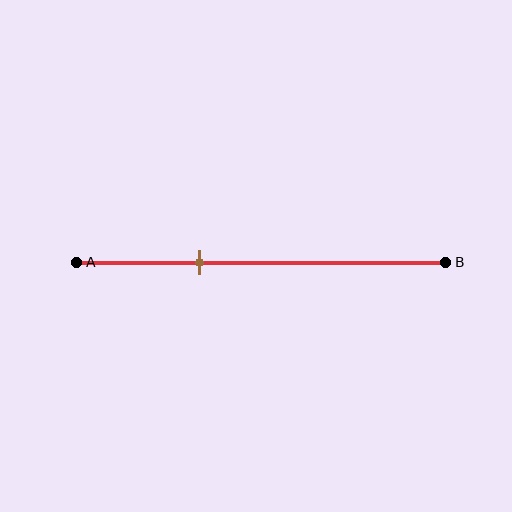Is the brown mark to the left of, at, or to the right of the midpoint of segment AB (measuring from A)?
The brown mark is to the left of the midpoint of segment AB.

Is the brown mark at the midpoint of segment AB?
No, the mark is at about 35% from A, not at the 50% midpoint.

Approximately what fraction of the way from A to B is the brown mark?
The brown mark is approximately 35% of the way from A to B.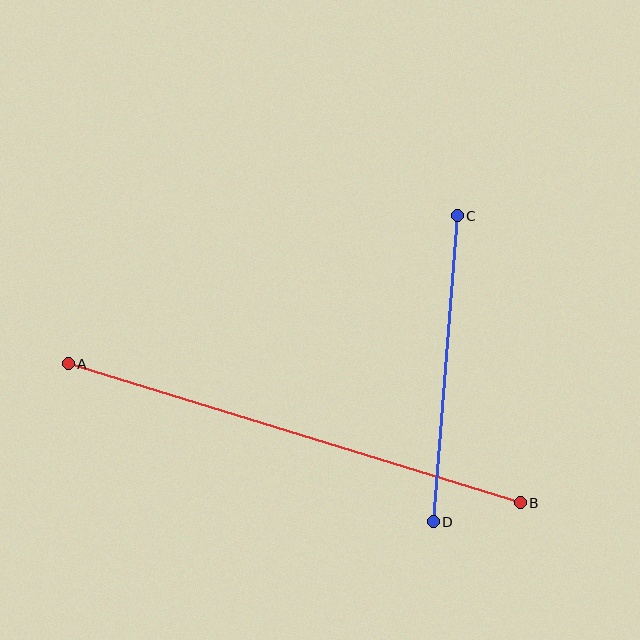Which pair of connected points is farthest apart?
Points A and B are farthest apart.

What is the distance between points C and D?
The distance is approximately 307 pixels.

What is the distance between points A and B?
The distance is approximately 473 pixels.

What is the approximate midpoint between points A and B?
The midpoint is at approximately (294, 433) pixels.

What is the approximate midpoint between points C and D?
The midpoint is at approximately (445, 369) pixels.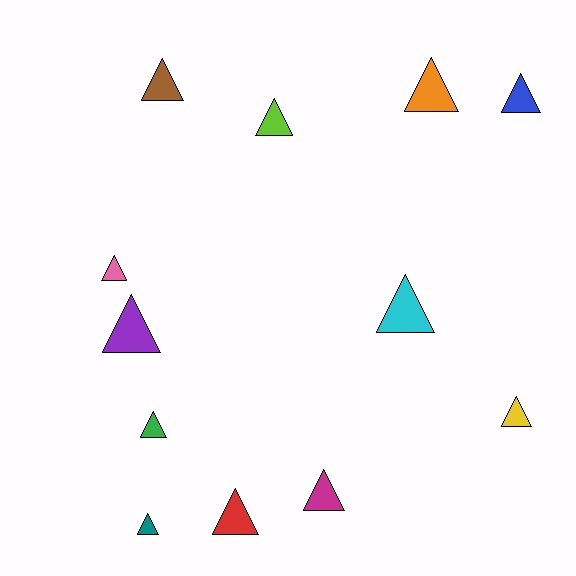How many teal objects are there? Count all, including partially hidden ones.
There is 1 teal object.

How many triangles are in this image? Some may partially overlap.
There are 12 triangles.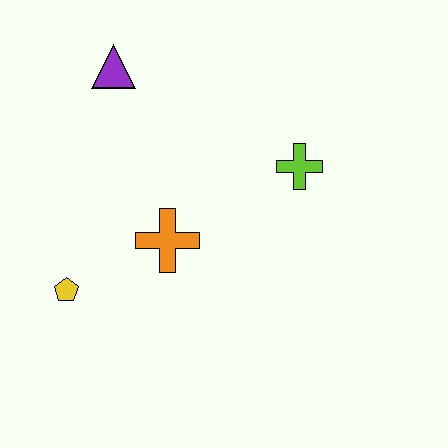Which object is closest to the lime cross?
The orange cross is closest to the lime cross.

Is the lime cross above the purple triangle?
No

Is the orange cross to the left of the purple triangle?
No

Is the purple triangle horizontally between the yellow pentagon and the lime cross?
Yes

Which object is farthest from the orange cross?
The purple triangle is farthest from the orange cross.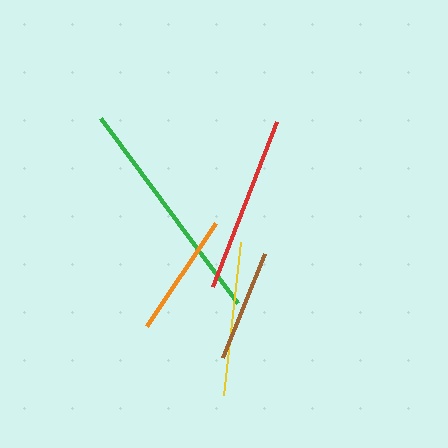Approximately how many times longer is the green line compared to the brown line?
The green line is approximately 2.1 times the length of the brown line.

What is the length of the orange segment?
The orange segment is approximately 124 pixels long.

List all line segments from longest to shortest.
From longest to shortest: green, red, yellow, orange, brown.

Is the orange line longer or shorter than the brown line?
The orange line is longer than the brown line.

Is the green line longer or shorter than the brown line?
The green line is longer than the brown line.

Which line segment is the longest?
The green line is the longest at approximately 230 pixels.